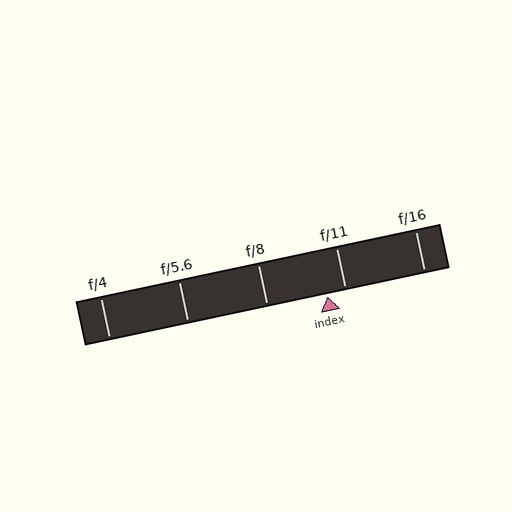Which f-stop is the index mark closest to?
The index mark is closest to f/11.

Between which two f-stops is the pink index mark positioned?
The index mark is between f/8 and f/11.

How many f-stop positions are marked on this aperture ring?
There are 5 f-stop positions marked.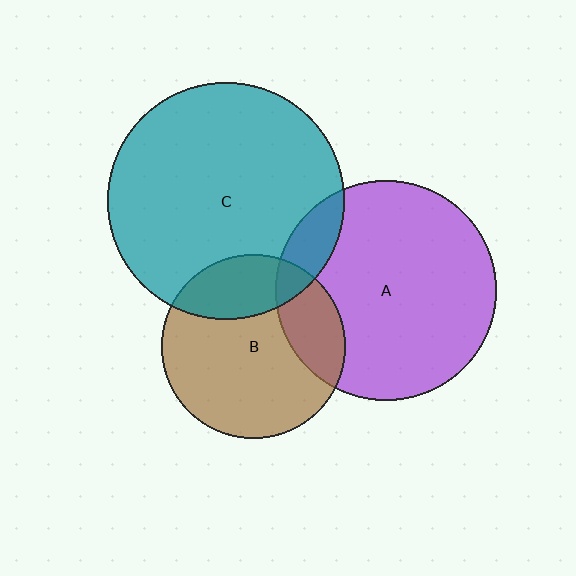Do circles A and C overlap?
Yes.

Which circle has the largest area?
Circle C (teal).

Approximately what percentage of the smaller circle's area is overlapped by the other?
Approximately 10%.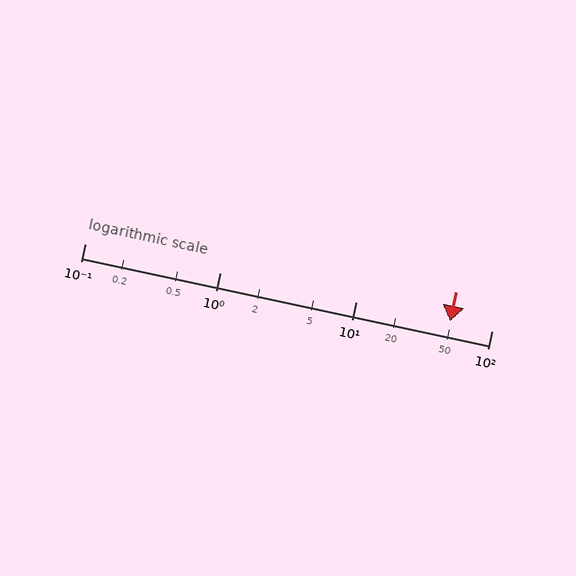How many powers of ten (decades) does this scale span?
The scale spans 3 decades, from 0.1 to 100.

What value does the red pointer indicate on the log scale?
The pointer indicates approximately 49.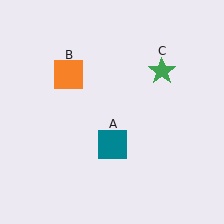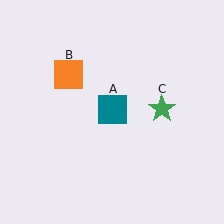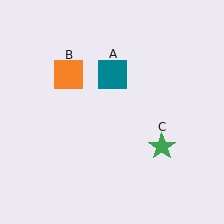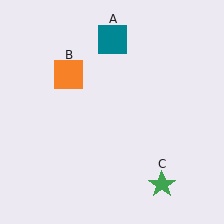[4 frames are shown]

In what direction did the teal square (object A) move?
The teal square (object A) moved up.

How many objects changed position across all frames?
2 objects changed position: teal square (object A), green star (object C).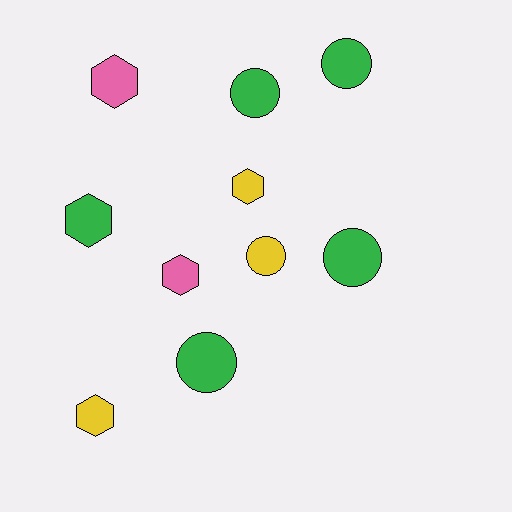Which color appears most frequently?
Green, with 5 objects.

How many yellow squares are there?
There are no yellow squares.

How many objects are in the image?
There are 10 objects.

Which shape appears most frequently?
Hexagon, with 5 objects.